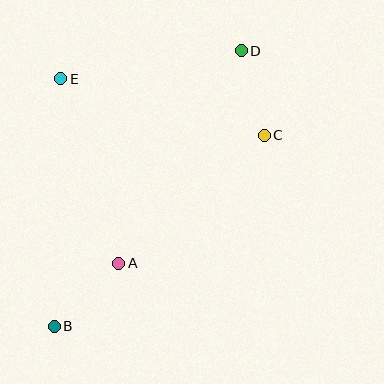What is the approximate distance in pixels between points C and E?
The distance between C and E is approximately 211 pixels.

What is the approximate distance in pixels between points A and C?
The distance between A and C is approximately 194 pixels.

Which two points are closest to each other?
Points C and D are closest to each other.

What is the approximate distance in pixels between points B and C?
The distance between B and C is approximately 284 pixels.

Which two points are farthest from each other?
Points B and D are farthest from each other.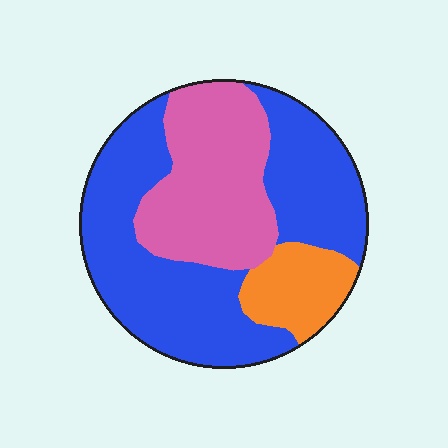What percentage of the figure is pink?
Pink covers roughly 30% of the figure.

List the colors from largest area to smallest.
From largest to smallest: blue, pink, orange.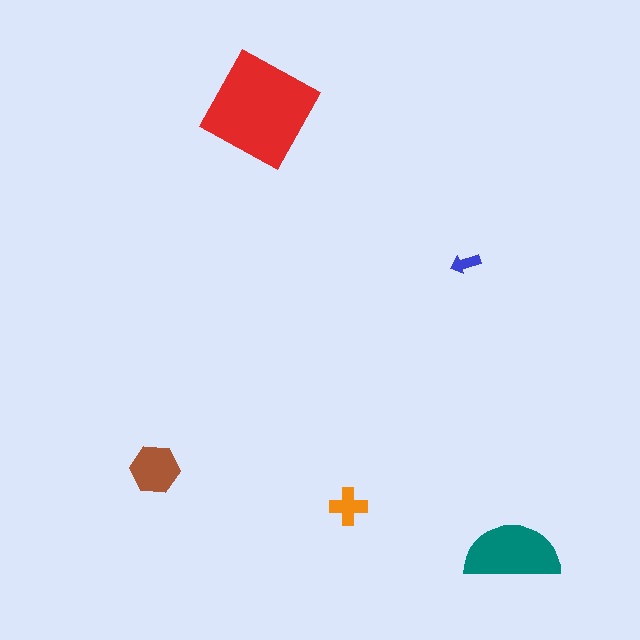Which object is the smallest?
The blue arrow.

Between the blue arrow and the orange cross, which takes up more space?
The orange cross.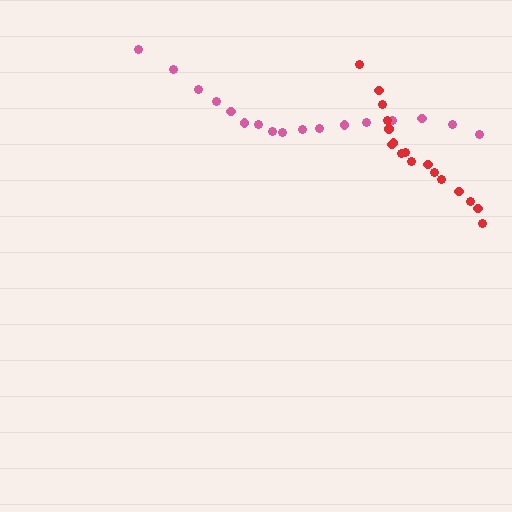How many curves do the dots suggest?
There are 2 distinct paths.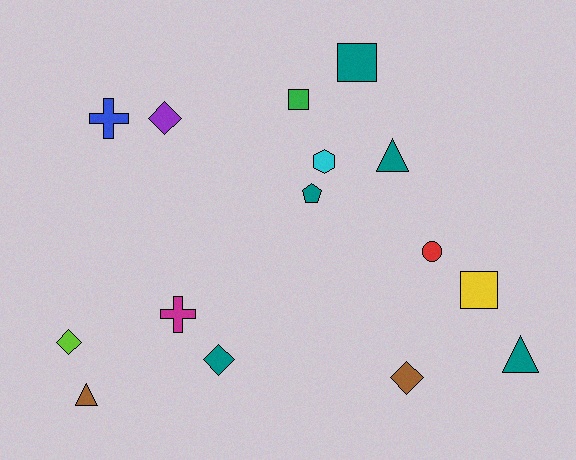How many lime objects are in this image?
There is 1 lime object.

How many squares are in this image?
There are 3 squares.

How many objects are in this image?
There are 15 objects.